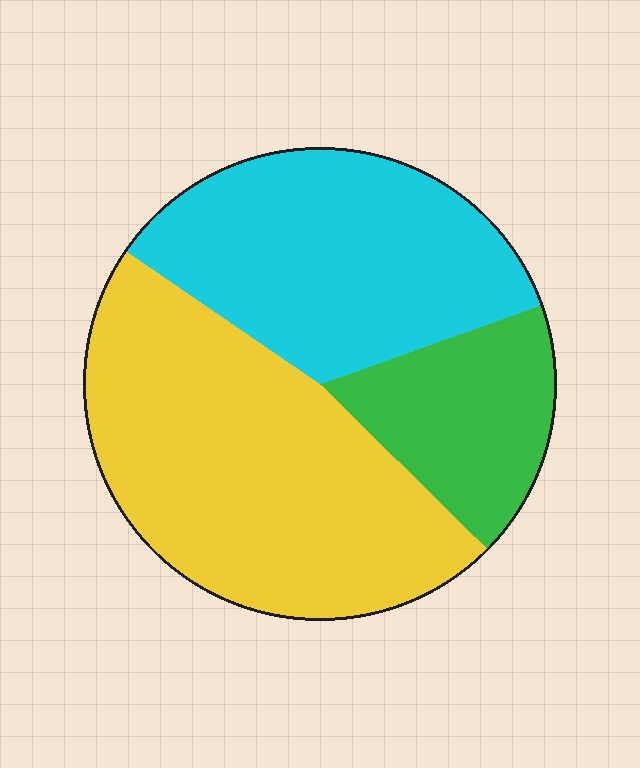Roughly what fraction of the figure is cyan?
Cyan covers around 35% of the figure.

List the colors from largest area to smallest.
From largest to smallest: yellow, cyan, green.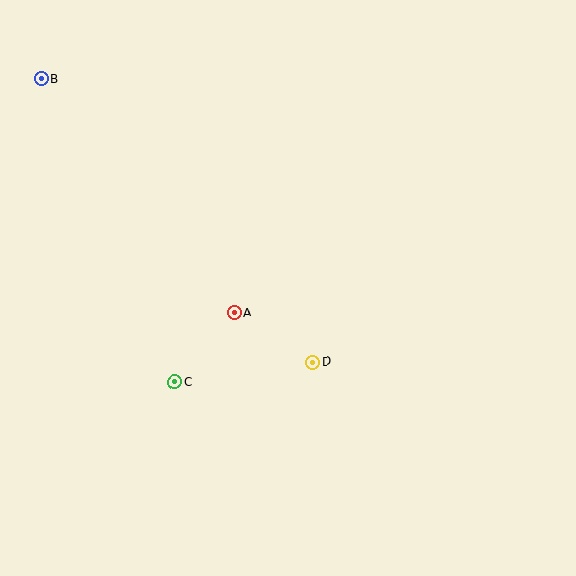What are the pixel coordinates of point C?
Point C is at (175, 382).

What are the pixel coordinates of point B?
Point B is at (41, 79).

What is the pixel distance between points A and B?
The distance between A and B is 303 pixels.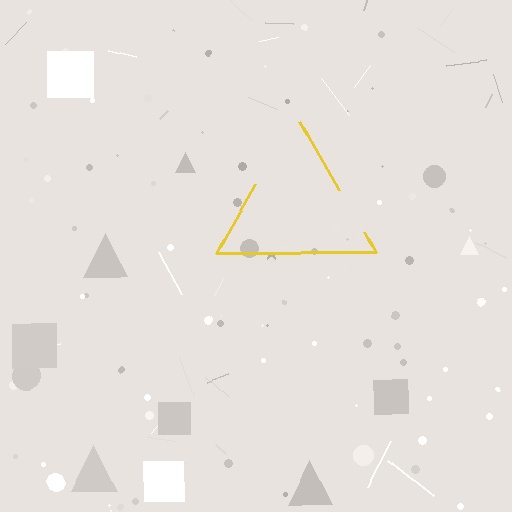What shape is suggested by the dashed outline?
The dashed outline suggests a triangle.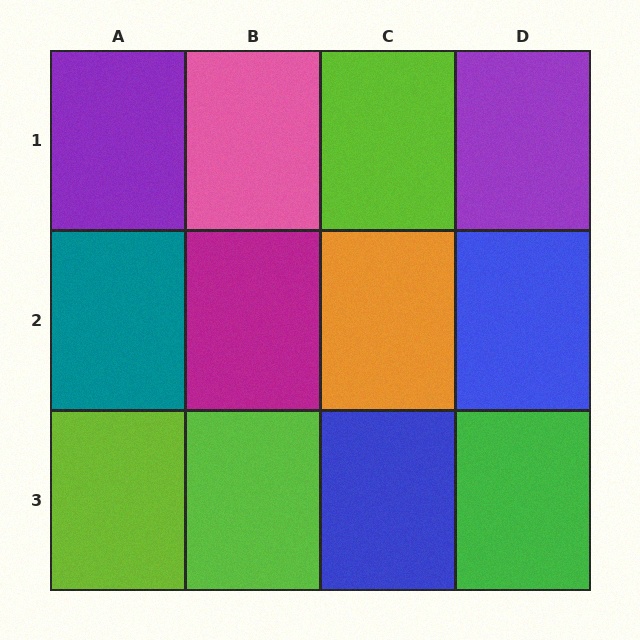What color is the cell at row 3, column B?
Lime.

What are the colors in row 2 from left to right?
Teal, magenta, orange, blue.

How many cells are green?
1 cell is green.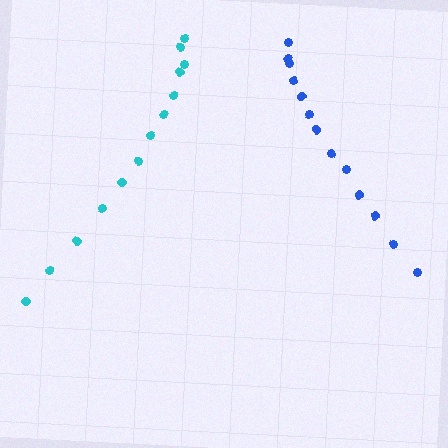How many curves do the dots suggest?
There are 2 distinct paths.